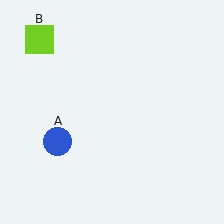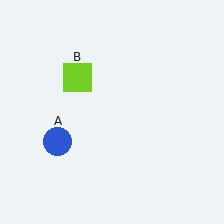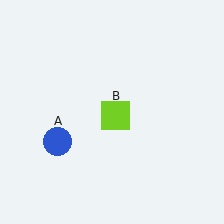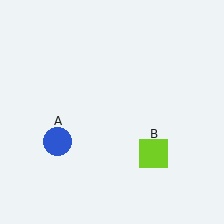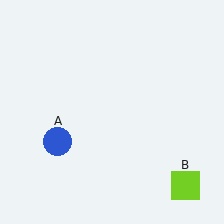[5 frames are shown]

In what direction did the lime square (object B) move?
The lime square (object B) moved down and to the right.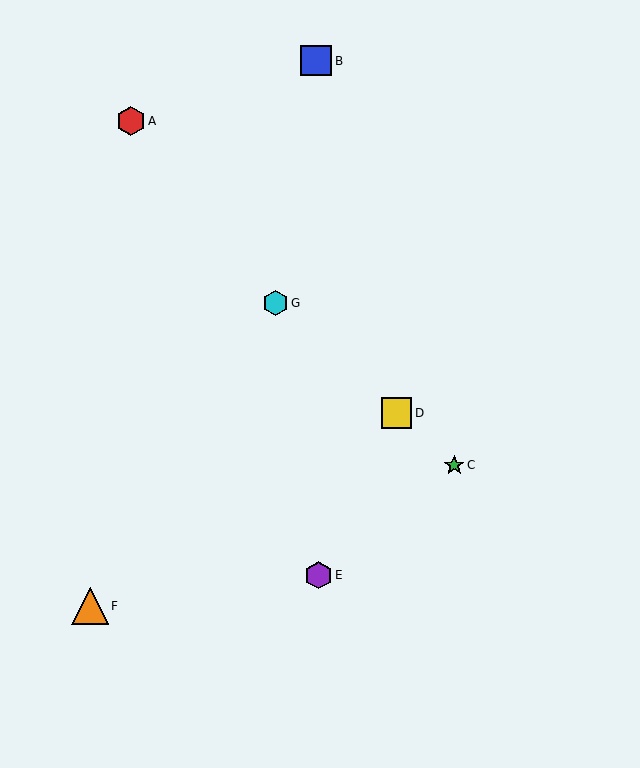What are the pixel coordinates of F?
Object F is at (90, 606).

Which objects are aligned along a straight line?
Objects C, D, G are aligned along a straight line.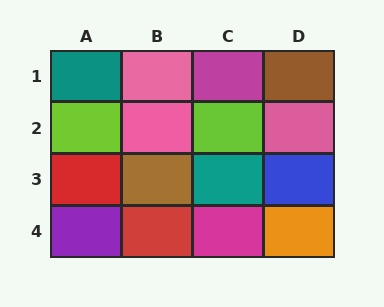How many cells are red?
2 cells are red.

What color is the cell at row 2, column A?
Lime.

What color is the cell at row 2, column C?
Lime.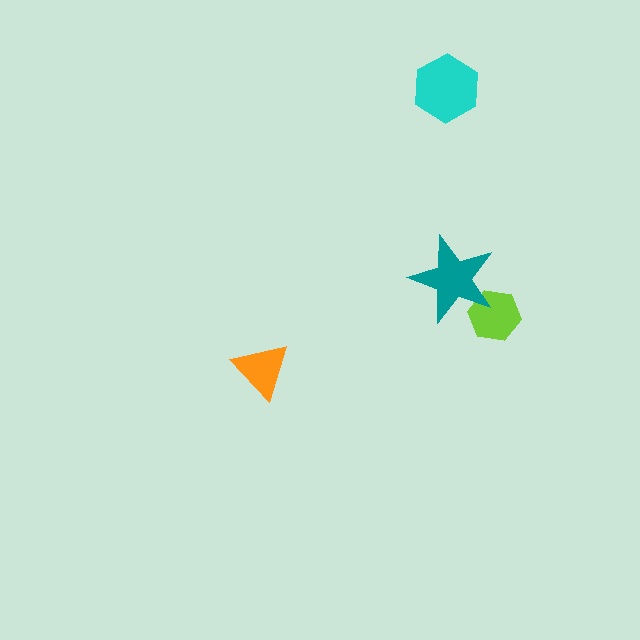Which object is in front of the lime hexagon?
The teal star is in front of the lime hexagon.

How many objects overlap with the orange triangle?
0 objects overlap with the orange triangle.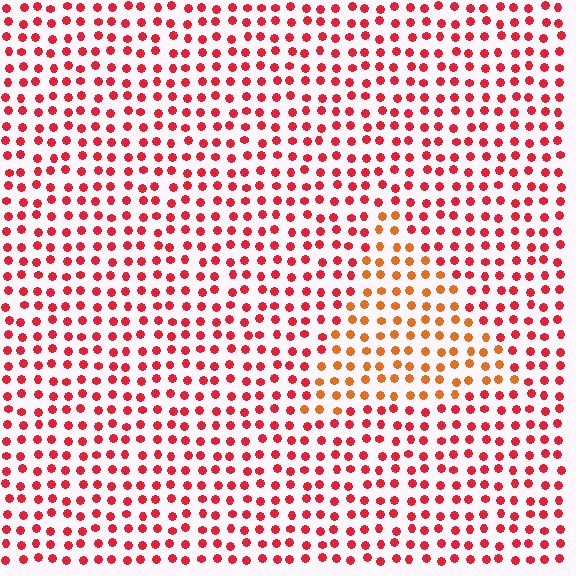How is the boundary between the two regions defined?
The boundary is defined purely by a slight shift in hue (about 32 degrees). Spacing, size, and orientation are identical on both sides.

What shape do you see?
I see a triangle.